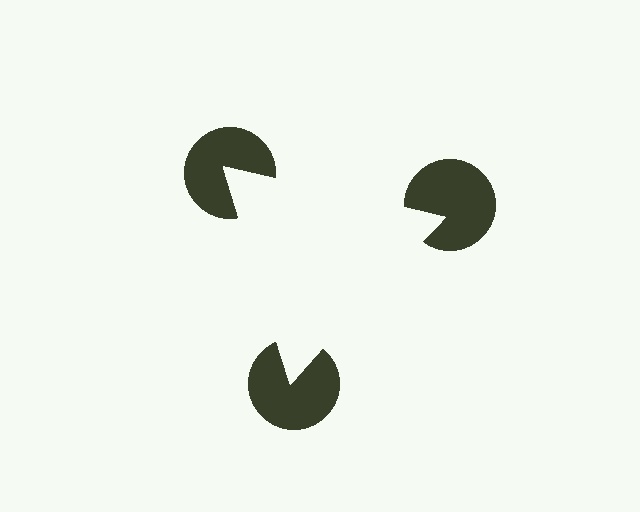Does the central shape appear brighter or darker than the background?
It typically appears slightly brighter than the background, even though no actual brightness change is drawn.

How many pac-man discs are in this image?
There are 3 — one at each vertex of the illusory triangle.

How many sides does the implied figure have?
3 sides.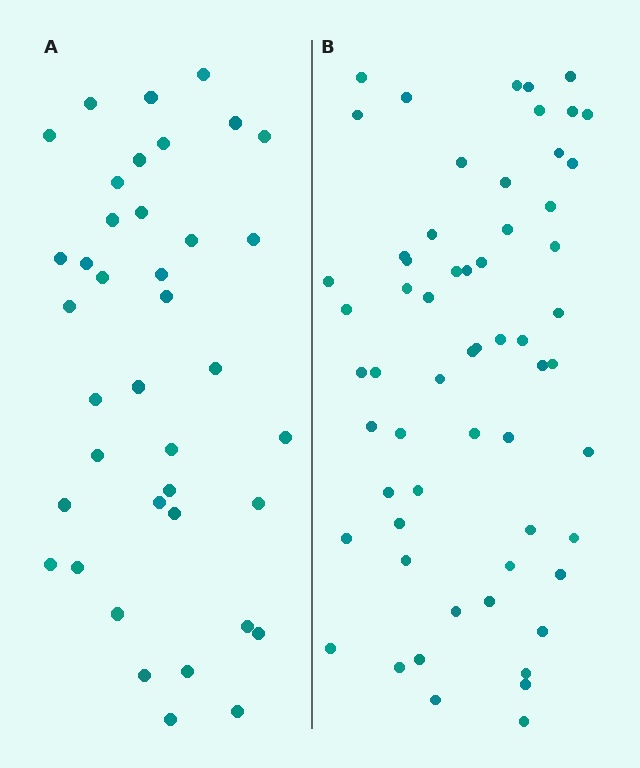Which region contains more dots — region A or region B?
Region B (the right region) has more dots.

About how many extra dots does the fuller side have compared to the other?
Region B has approximately 20 more dots than region A.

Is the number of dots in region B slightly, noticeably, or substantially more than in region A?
Region B has substantially more. The ratio is roughly 1.5 to 1.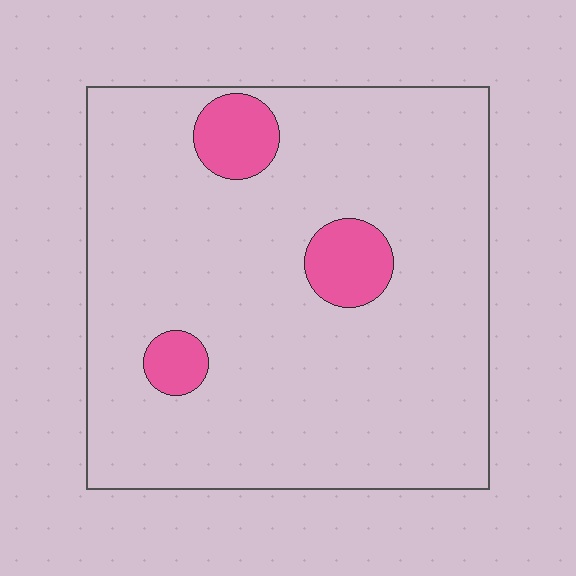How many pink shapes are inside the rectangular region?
3.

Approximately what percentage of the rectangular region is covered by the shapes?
Approximately 10%.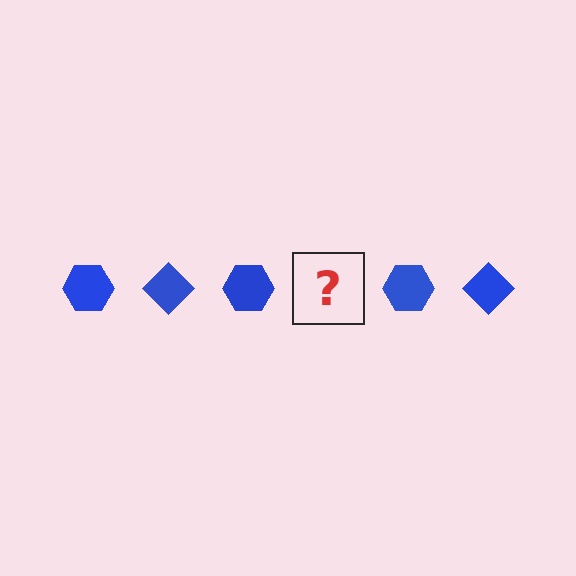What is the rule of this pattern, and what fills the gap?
The rule is that the pattern cycles through hexagon, diamond shapes in blue. The gap should be filled with a blue diamond.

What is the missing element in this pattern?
The missing element is a blue diamond.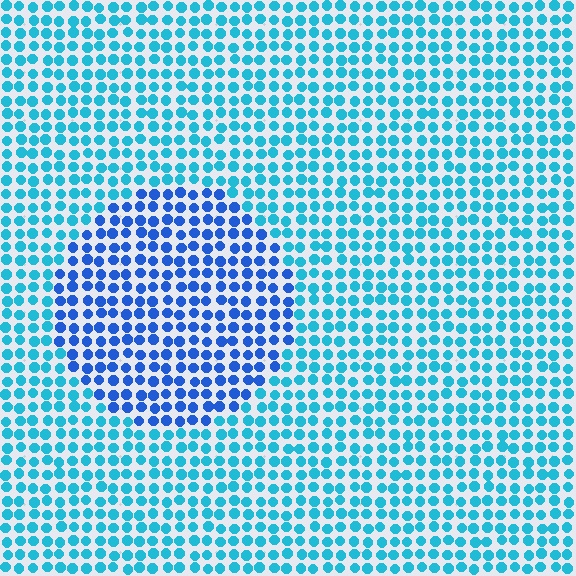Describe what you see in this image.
The image is filled with small cyan elements in a uniform arrangement. A circle-shaped region is visible where the elements are tinted to a slightly different hue, forming a subtle color boundary.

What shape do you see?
I see a circle.